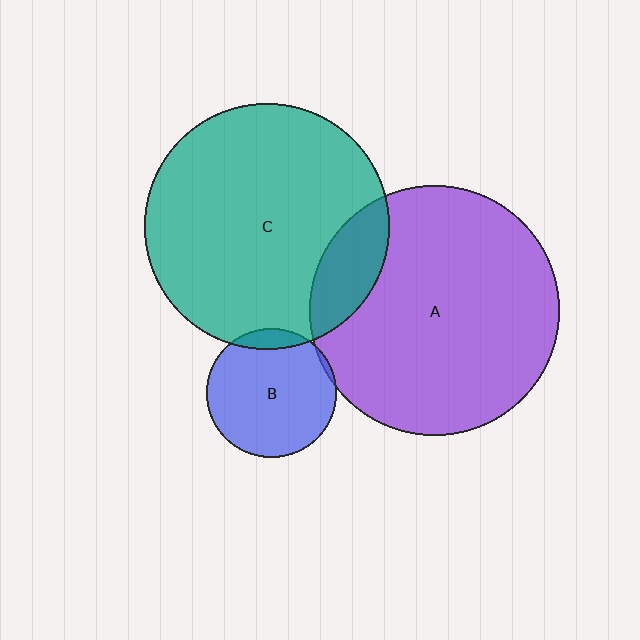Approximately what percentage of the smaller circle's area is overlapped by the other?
Approximately 5%.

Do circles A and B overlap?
Yes.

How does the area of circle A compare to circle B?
Approximately 3.7 times.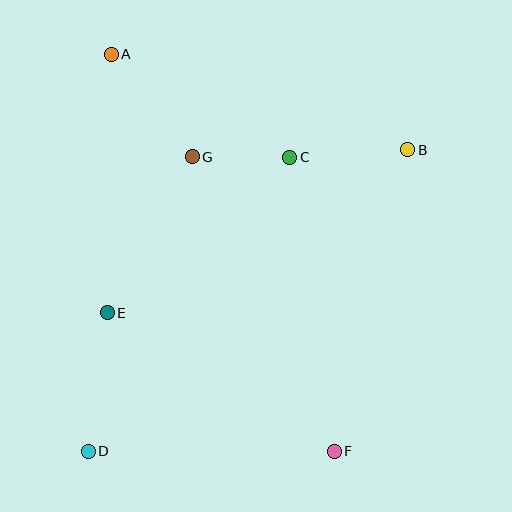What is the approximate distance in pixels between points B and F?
The distance between B and F is approximately 310 pixels.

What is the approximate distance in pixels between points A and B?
The distance between A and B is approximately 312 pixels.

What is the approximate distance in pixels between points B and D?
The distance between B and D is approximately 439 pixels.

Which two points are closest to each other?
Points C and G are closest to each other.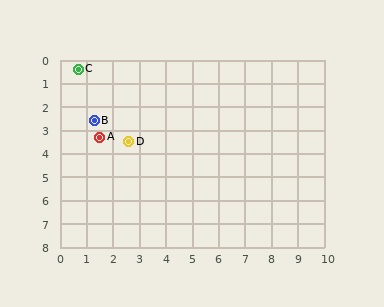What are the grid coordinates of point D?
Point D is at approximately (2.6, 3.5).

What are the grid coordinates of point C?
Point C is at approximately (0.7, 0.4).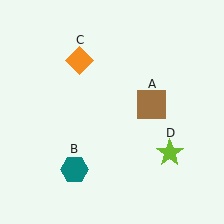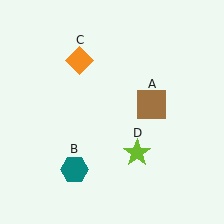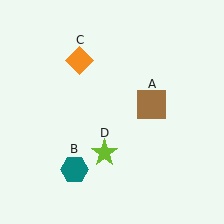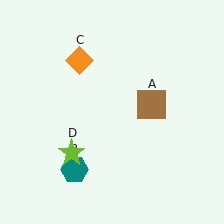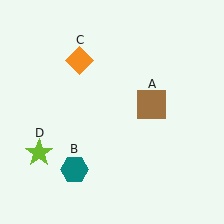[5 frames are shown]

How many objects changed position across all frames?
1 object changed position: lime star (object D).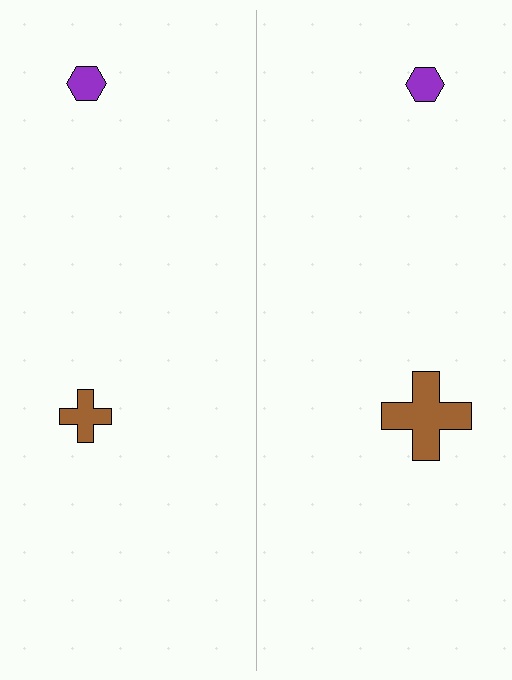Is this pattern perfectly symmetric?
No, the pattern is not perfectly symmetric. The brown cross on the right side has a different size than its mirror counterpart.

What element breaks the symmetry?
The brown cross on the right side has a different size than its mirror counterpart.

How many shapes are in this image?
There are 4 shapes in this image.